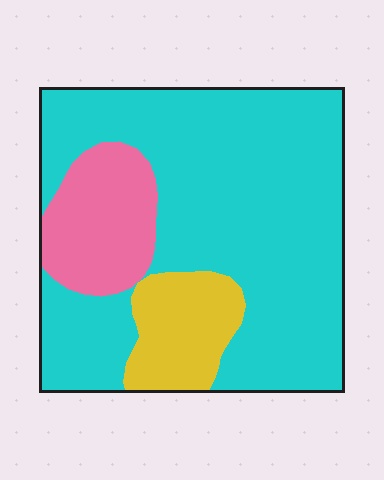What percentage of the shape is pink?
Pink takes up about one sixth (1/6) of the shape.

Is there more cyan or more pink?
Cyan.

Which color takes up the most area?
Cyan, at roughly 70%.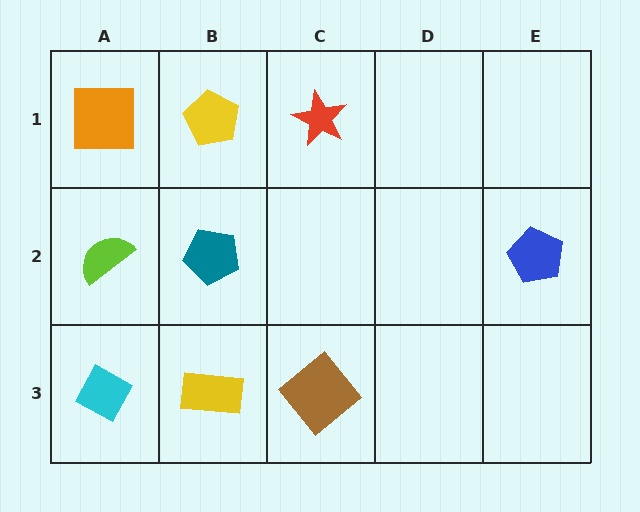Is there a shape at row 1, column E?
No, that cell is empty.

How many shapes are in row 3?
3 shapes.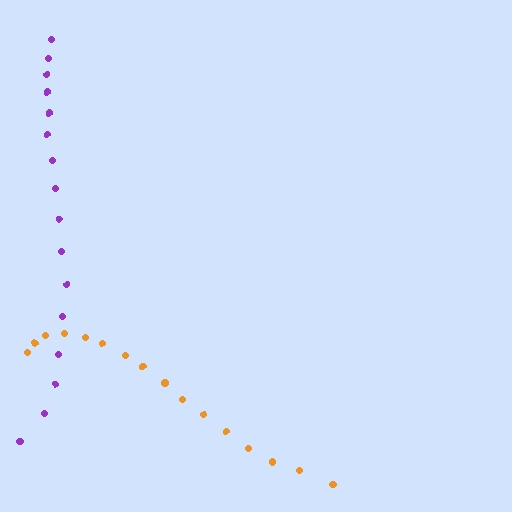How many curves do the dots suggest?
There are 2 distinct paths.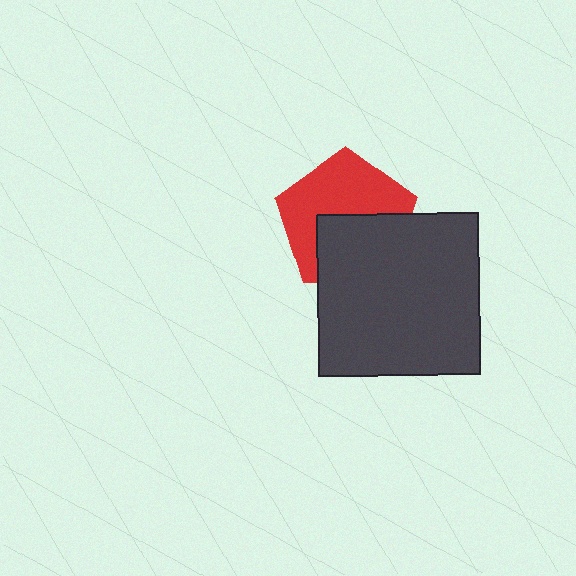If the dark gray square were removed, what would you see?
You would see the complete red pentagon.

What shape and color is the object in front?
The object in front is a dark gray square.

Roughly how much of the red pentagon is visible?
About half of it is visible (roughly 57%).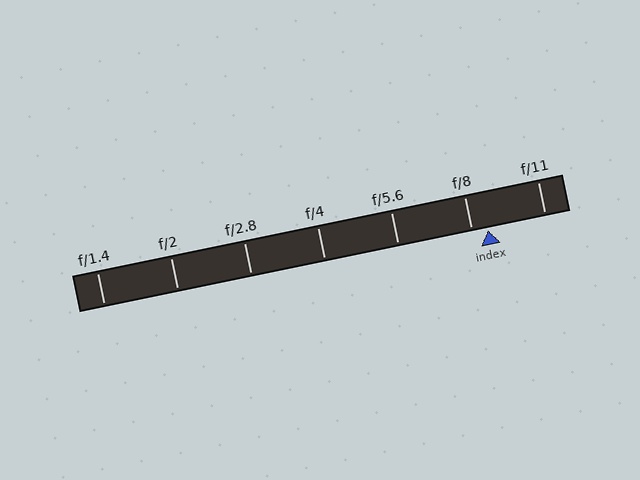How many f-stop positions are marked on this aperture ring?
There are 7 f-stop positions marked.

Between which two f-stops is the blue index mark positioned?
The index mark is between f/8 and f/11.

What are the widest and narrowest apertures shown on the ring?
The widest aperture shown is f/1.4 and the narrowest is f/11.